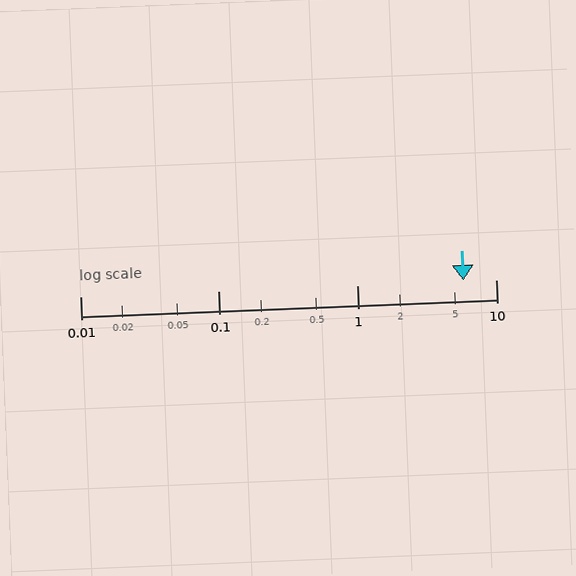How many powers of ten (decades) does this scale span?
The scale spans 3 decades, from 0.01 to 10.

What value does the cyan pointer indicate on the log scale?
The pointer indicates approximately 5.8.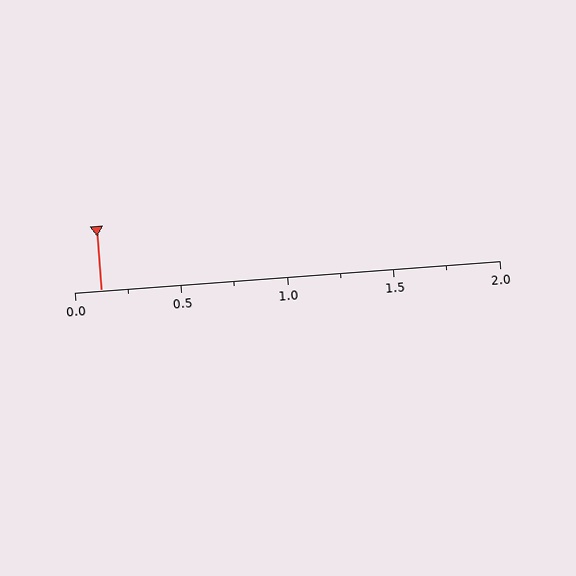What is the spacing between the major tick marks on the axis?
The major ticks are spaced 0.5 apart.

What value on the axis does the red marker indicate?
The marker indicates approximately 0.12.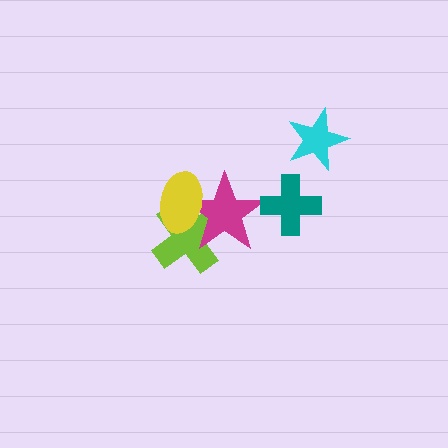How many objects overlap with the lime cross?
2 objects overlap with the lime cross.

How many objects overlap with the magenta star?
3 objects overlap with the magenta star.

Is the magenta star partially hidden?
Yes, it is partially covered by another shape.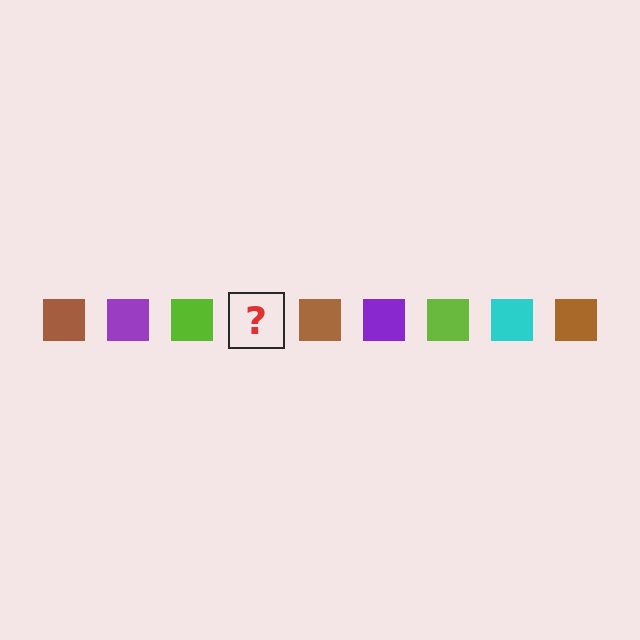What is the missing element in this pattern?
The missing element is a cyan square.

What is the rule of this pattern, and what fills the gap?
The rule is that the pattern cycles through brown, purple, lime, cyan squares. The gap should be filled with a cyan square.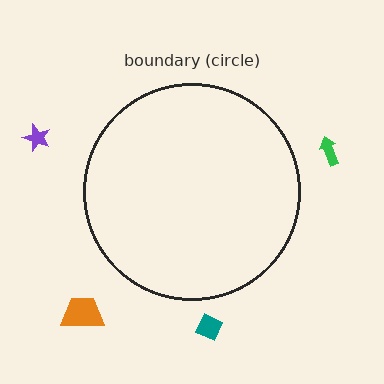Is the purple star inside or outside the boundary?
Outside.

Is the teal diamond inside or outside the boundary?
Outside.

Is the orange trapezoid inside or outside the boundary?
Outside.